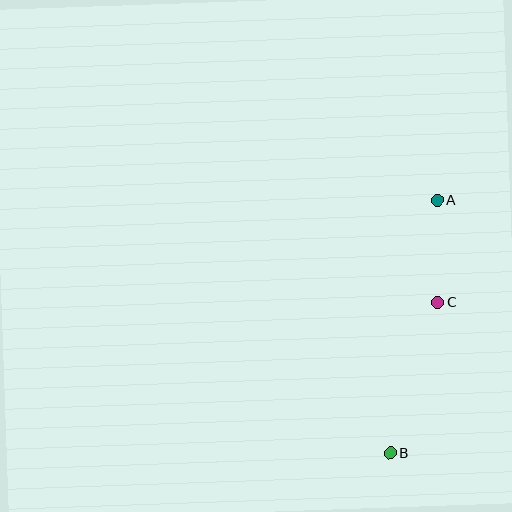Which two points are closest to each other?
Points A and C are closest to each other.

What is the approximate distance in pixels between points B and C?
The distance between B and C is approximately 158 pixels.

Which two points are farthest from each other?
Points A and B are farthest from each other.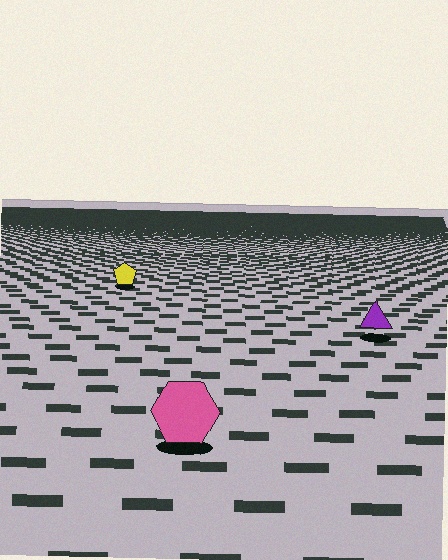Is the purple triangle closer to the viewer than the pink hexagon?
No. The pink hexagon is closer — you can tell from the texture gradient: the ground texture is coarser near it.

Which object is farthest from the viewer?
The yellow pentagon is farthest from the viewer. It appears smaller and the ground texture around it is denser.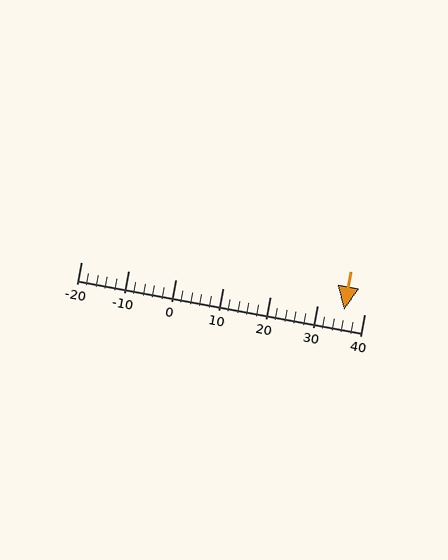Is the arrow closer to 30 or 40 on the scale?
The arrow is closer to 40.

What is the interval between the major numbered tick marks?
The major tick marks are spaced 10 units apart.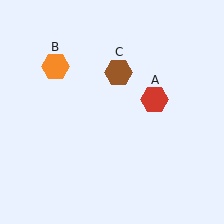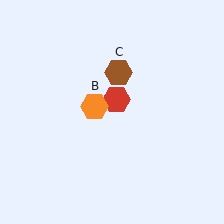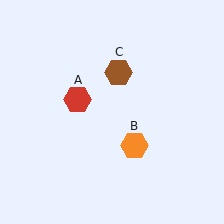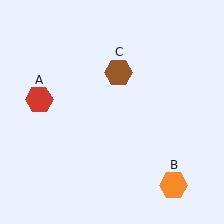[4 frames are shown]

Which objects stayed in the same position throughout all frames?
Brown hexagon (object C) remained stationary.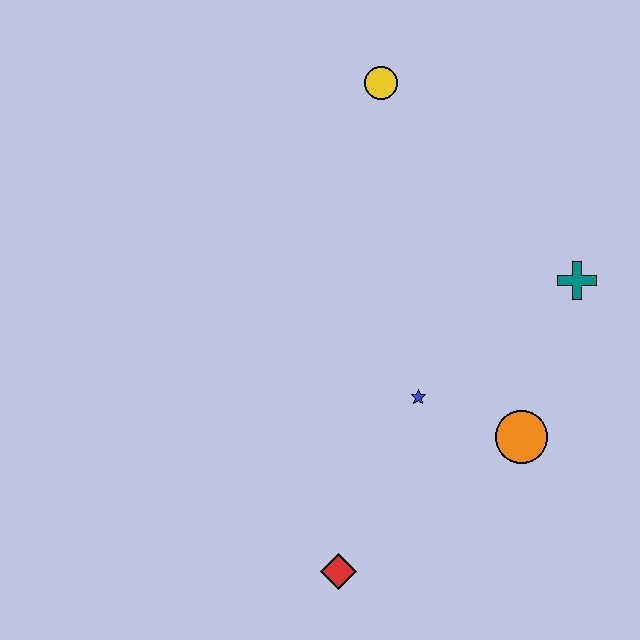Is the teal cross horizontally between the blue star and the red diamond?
No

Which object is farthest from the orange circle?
The yellow circle is farthest from the orange circle.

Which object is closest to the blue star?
The orange circle is closest to the blue star.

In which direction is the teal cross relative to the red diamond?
The teal cross is above the red diamond.